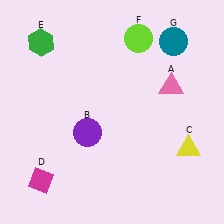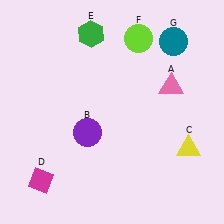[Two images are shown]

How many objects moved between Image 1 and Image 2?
1 object moved between the two images.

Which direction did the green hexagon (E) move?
The green hexagon (E) moved right.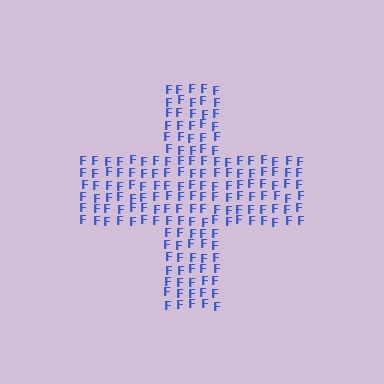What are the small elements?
The small elements are letter F's.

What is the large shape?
The large shape is a cross.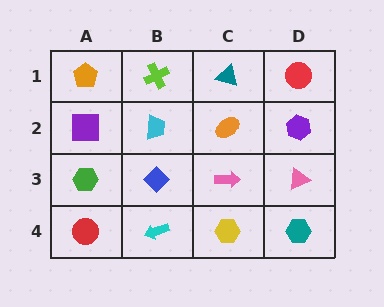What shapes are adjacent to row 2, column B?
A lime cross (row 1, column B), a blue diamond (row 3, column B), a purple square (row 2, column A), an orange ellipse (row 2, column C).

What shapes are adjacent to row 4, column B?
A blue diamond (row 3, column B), a red circle (row 4, column A), a yellow hexagon (row 4, column C).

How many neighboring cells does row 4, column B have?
3.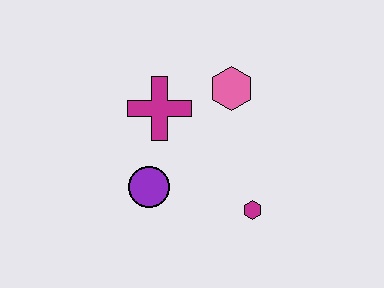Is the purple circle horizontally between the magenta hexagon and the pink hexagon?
No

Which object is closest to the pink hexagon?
The magenta cross is closest to the pink hexagon.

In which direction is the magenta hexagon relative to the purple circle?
The magenta hexagon is to the right of the purple circle.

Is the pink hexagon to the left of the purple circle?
No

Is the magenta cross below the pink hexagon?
Yes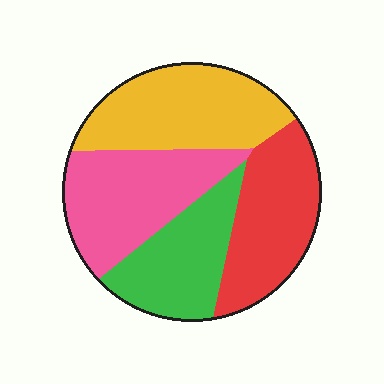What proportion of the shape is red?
Red takes up between a sixth and a third of the shape.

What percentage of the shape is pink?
Pink takes up about one quarter (1/4) of the shape.